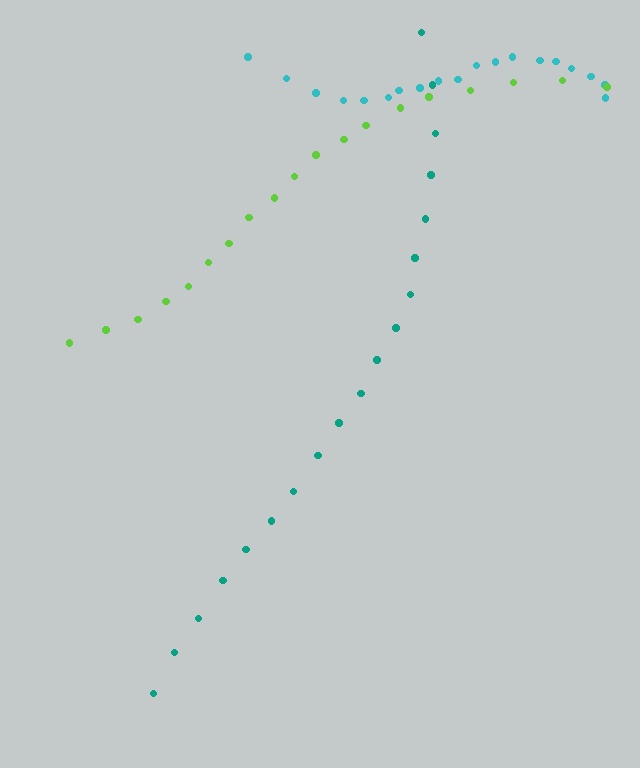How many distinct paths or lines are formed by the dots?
There are 3 distinct paths.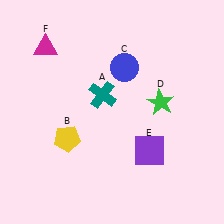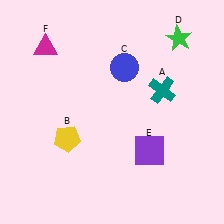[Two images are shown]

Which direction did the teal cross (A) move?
The teal cross (A) moved right.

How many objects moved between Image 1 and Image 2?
2 objects moved between the two images.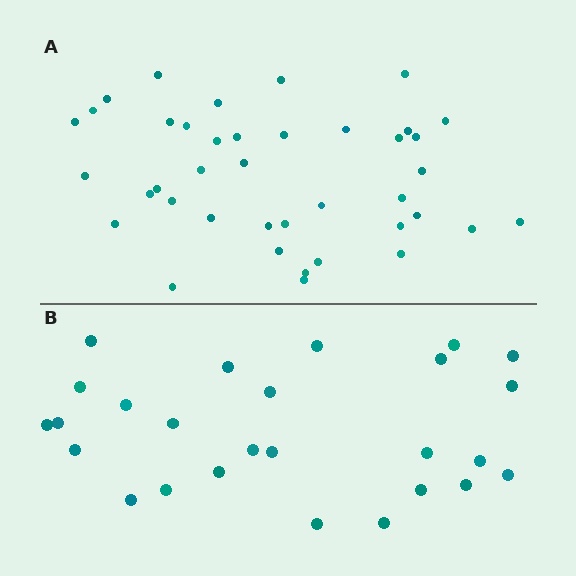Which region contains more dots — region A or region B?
Region A (the top region) has more dots.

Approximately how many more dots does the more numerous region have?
Region A has approximately 15 more dots than region B.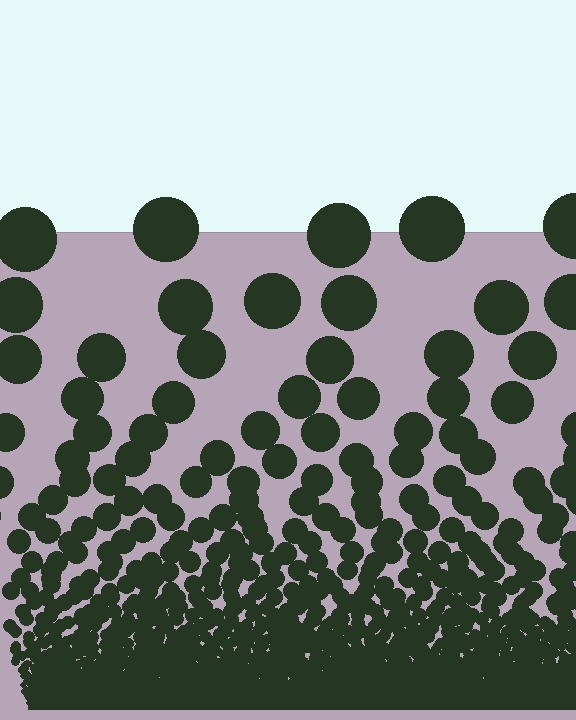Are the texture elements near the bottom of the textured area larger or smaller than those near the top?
Smaller. The gradient is inverted — elements near the bottom are smaller and denser.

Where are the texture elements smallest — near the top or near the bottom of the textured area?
Near the bottom.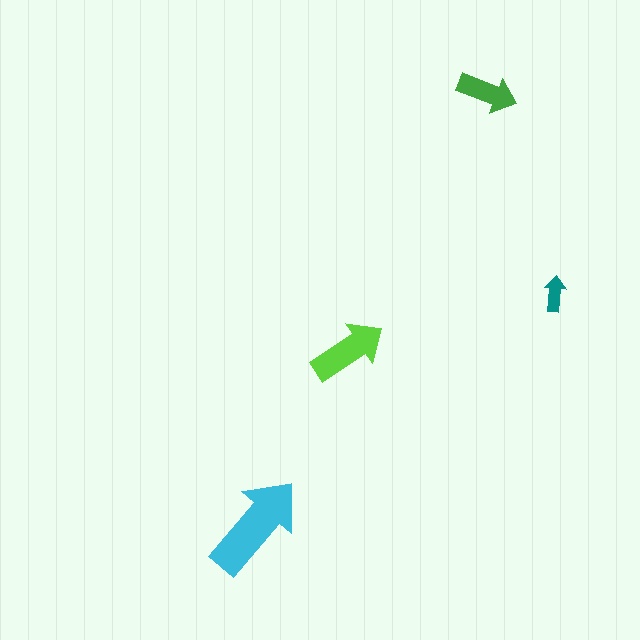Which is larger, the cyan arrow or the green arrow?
The cyan one.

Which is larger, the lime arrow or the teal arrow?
The lime one.